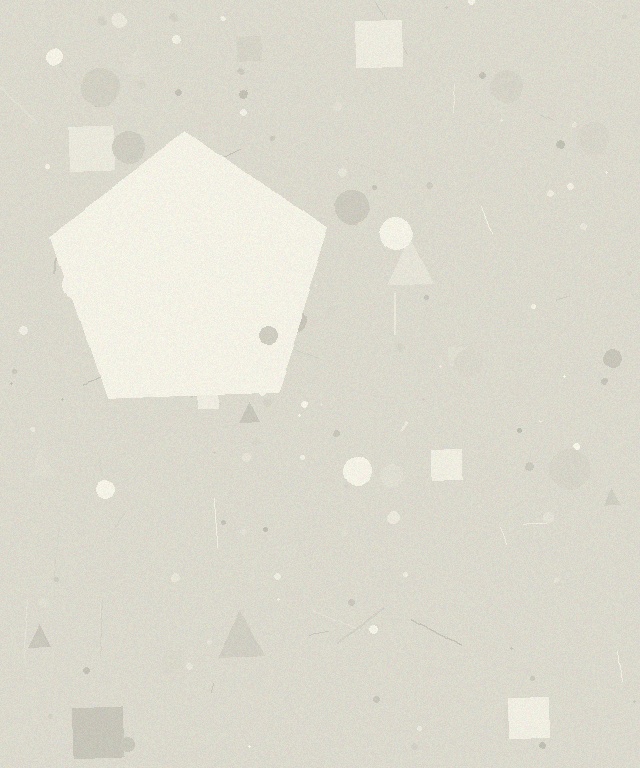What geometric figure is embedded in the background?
A pentagon is embedded in the background.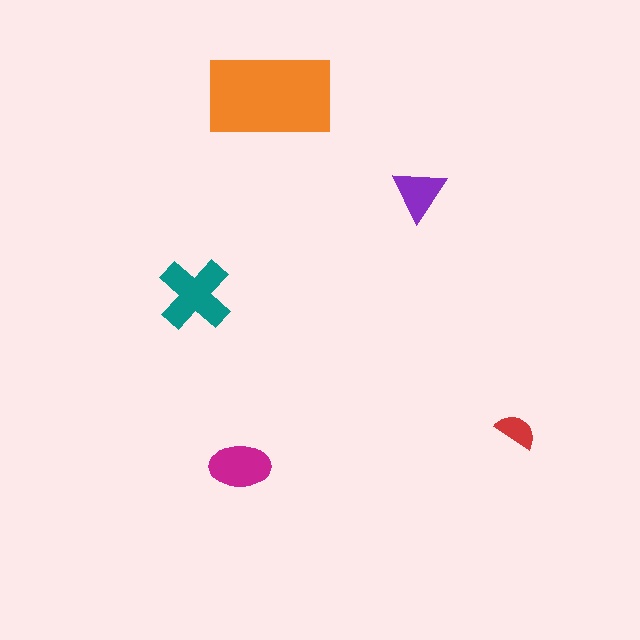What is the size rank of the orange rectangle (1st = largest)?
1st.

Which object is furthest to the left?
The teal cross is leftmost.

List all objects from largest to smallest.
The orange rectangle, the teal cross, the magenta ellipse, the purple triangle, the red semicircle.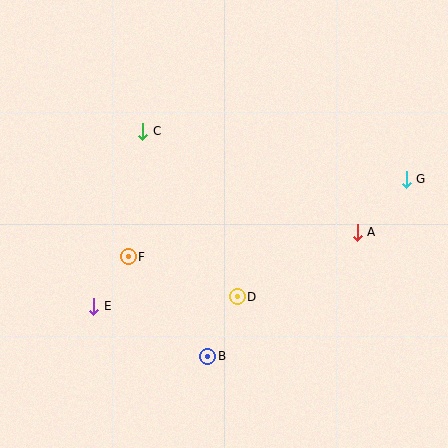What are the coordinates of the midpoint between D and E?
The midpoint between D and E is at (166, 301).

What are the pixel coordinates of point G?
Point G is at (406, 179).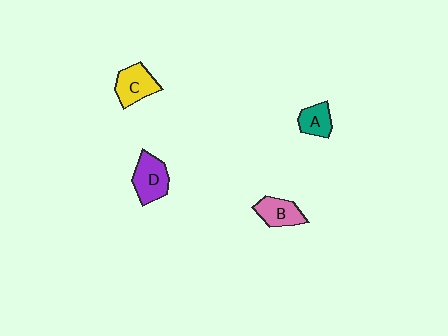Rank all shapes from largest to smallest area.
From largest to smallest: D (purple), C (yellow), B (pink), A (teal).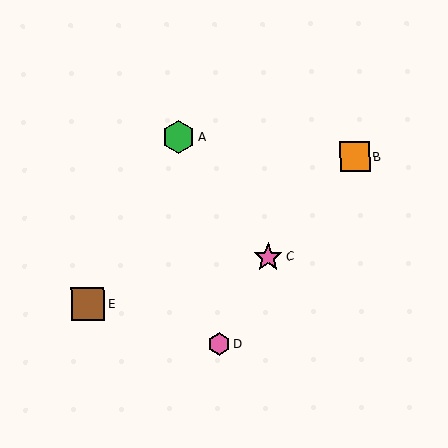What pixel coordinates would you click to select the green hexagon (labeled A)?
Click at (179, 137) to select the green hexagon A.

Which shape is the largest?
The green hexagon (labeled A) is the largest.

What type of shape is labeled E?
Shape E is a brown square.